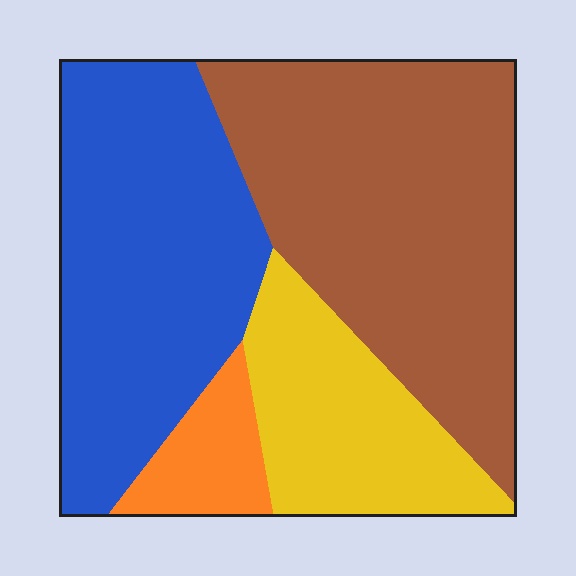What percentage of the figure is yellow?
Yellow covers roughly 20% of the figure.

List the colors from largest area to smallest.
From largest to smallest: brown, blue, yellow, orange.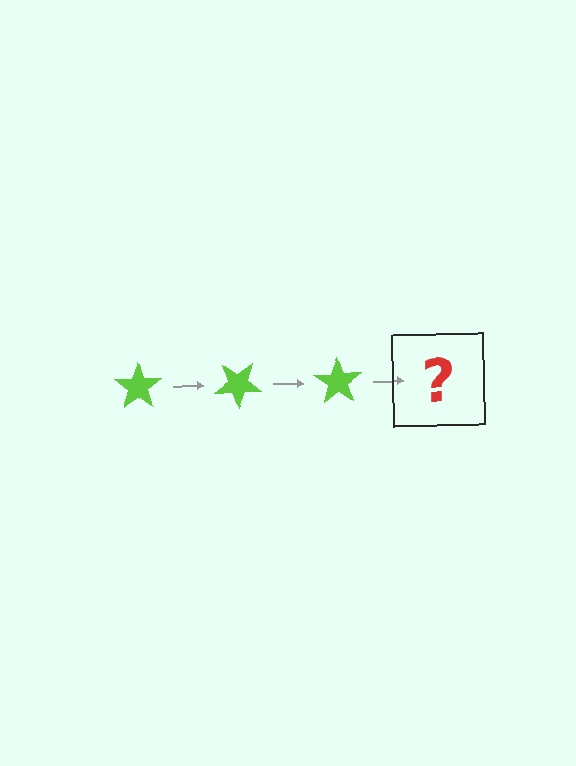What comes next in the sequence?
The next element should be a lime star rotated 105 degrees.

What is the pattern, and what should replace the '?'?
The pattern is that the star rotates 35 degrees each step. The '?' should be a lime star rotated 105 degrees.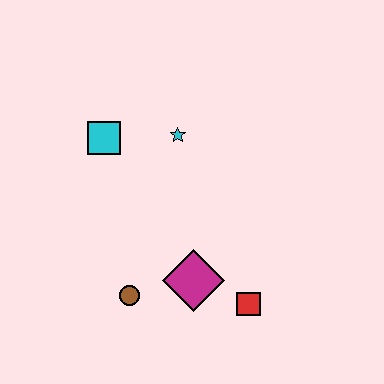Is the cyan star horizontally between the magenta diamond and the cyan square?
Yes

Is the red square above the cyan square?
No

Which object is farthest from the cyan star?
The red square is farthest from the cyan star.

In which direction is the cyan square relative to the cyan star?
The cyan square is to the left of the cyan star.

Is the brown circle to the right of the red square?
No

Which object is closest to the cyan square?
The cyan star is closest to the cyan square.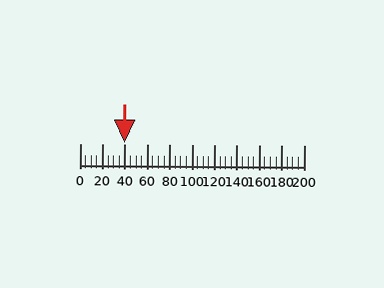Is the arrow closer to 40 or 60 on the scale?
The arrow is closer to 40.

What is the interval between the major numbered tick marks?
The major tick marks are spaced 20 units apart.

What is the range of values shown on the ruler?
The ruler shows values from 0 to 200.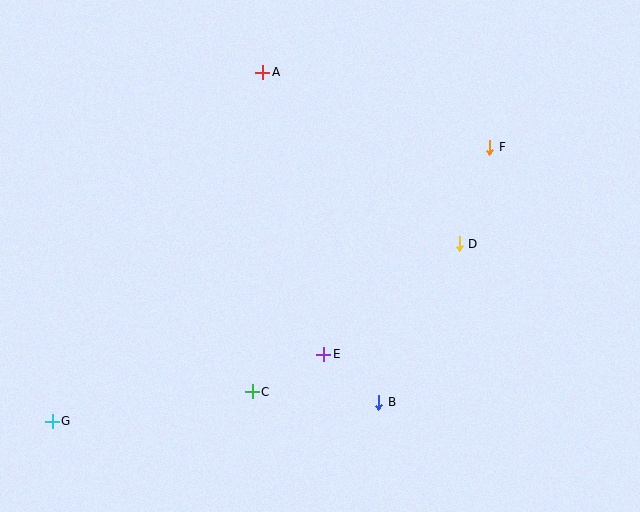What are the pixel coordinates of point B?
Point B is at (379, 402).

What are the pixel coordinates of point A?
Point A is at (263, 72).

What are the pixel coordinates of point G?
Point G is at (52, 421).